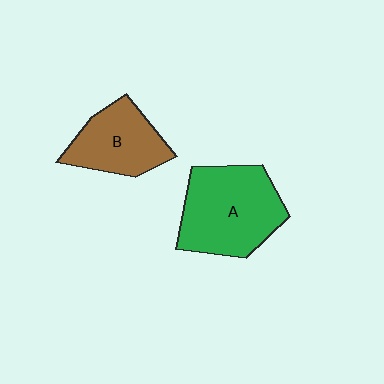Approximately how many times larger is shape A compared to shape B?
Approximately 1.5 times.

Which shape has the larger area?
Shape A (green).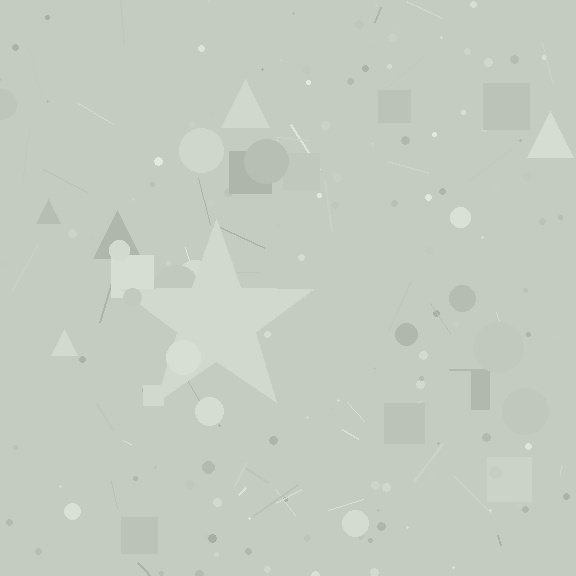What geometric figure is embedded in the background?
A star is embedded in the background.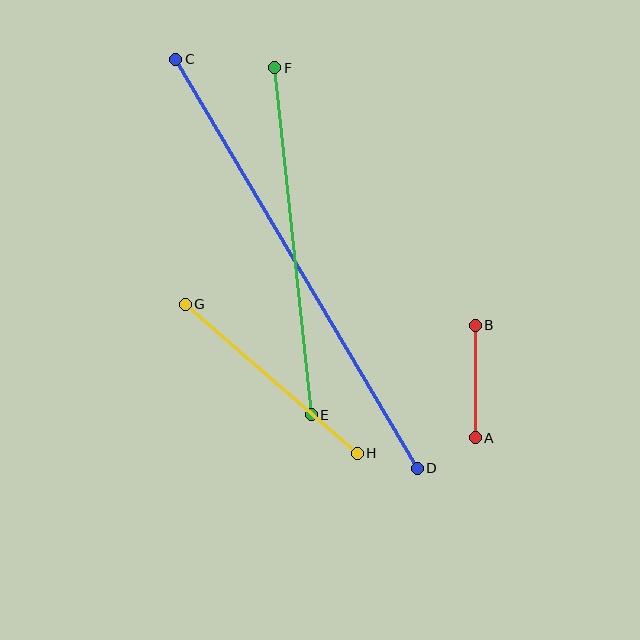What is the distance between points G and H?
The distance is approximately 228 pixels.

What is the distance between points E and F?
The distance is approximately 349 pixels.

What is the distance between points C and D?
The distance is approximately 475 pixels.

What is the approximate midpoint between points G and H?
The midpoint is at approximately (271, 379) pixels.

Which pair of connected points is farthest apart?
Points C and D are farthest apart.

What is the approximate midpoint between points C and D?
The midpoint is at approximately (296, 264) pixels.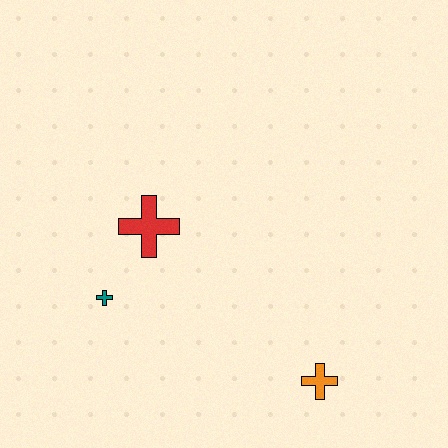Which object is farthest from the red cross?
The orange cross is farthest from the red cross.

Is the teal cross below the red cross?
Yes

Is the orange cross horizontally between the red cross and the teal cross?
No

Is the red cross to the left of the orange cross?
Yes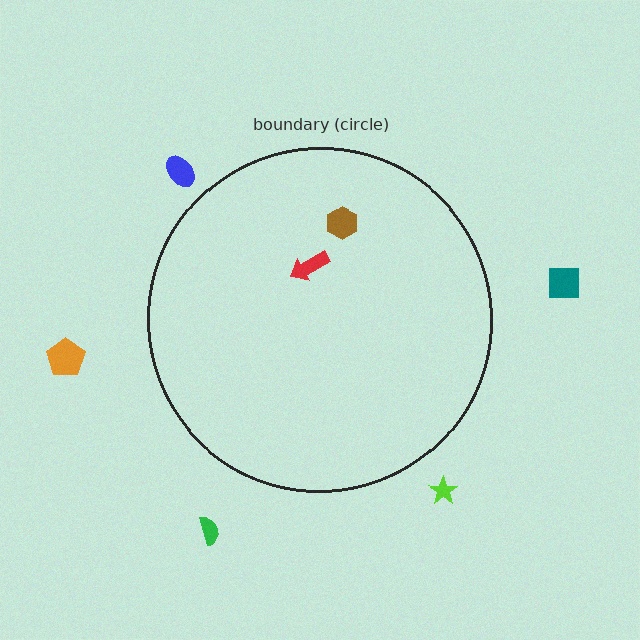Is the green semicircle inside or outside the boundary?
Outside.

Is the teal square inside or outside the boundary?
Outside.